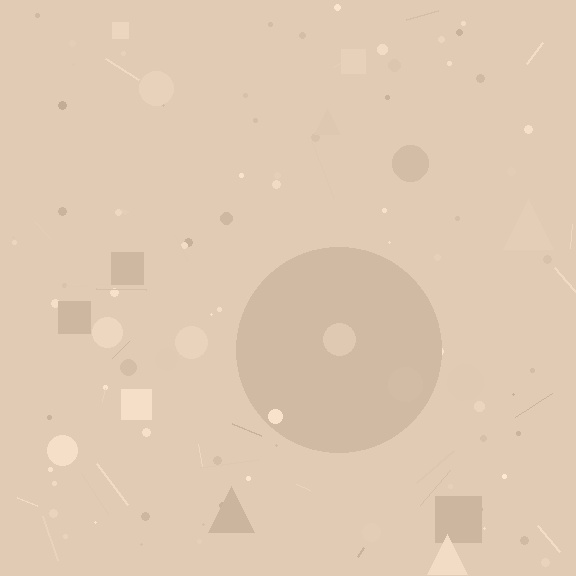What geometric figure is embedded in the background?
A circle is embedded in the background.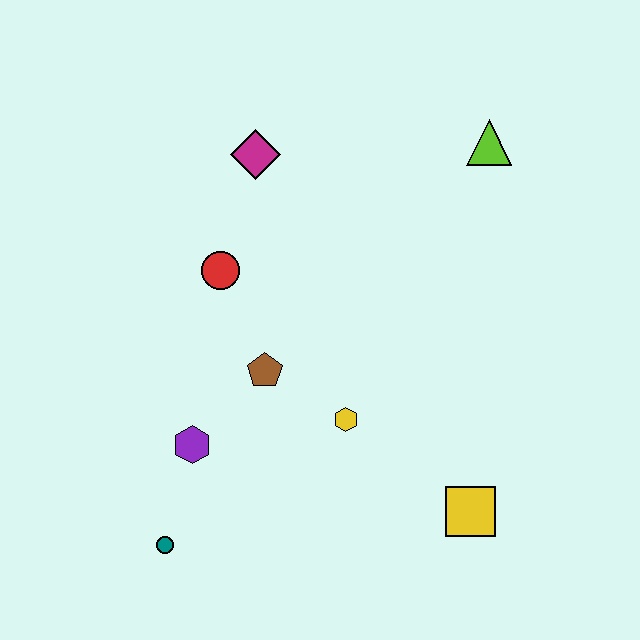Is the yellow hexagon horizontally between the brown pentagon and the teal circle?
No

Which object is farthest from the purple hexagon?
The lime triangle is farthest from the purple hexagon.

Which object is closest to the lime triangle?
The magenta diamond is closest to the lime triangle.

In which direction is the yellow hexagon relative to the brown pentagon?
The yellow hexagon is to the right of the brown pentagon.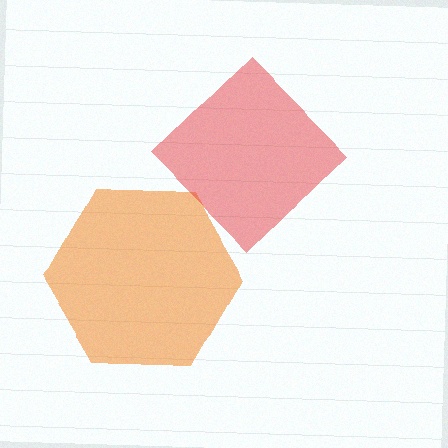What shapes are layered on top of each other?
The layered shapes are: an orange hexagon, a red diamond.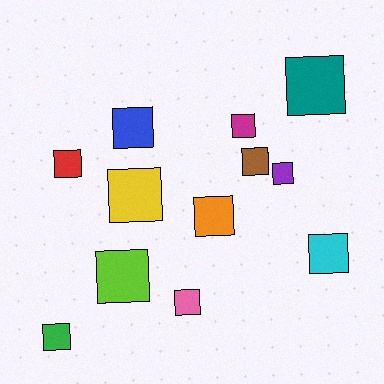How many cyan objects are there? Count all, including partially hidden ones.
There is 1 cyan object.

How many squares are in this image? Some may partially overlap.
There are 12 squares.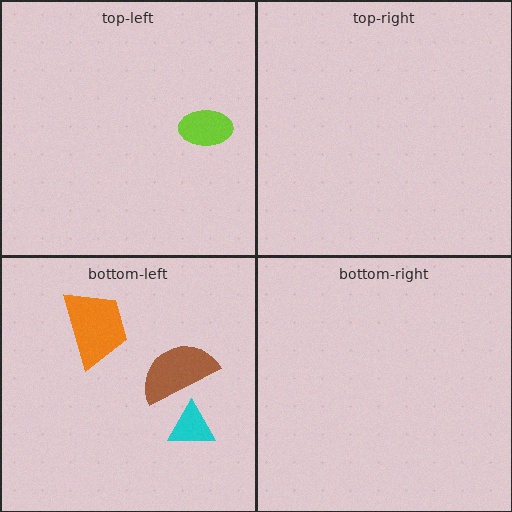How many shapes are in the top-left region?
1.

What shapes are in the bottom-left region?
The brown semicircle, the cyan triangle, the orange trapezoid.